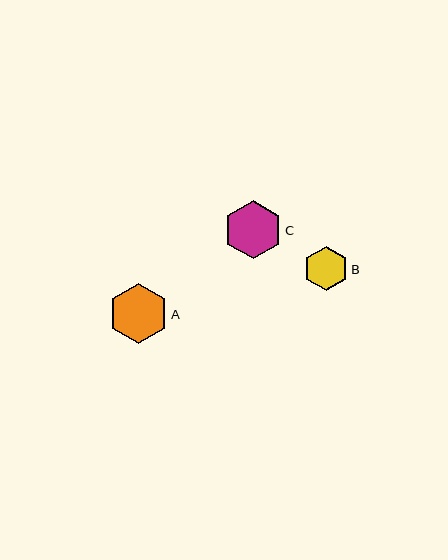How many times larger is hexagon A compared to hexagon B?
Hexagon A is approximately 1.4 times the size of hexagon B.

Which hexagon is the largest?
Hexagon A is the largest with a size of approximately 60 pixels.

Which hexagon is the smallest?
Hexagon B is the smallest with a size of approximately 44 pixels.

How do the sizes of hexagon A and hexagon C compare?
Hexagon A and hexagon C are approximately the same size.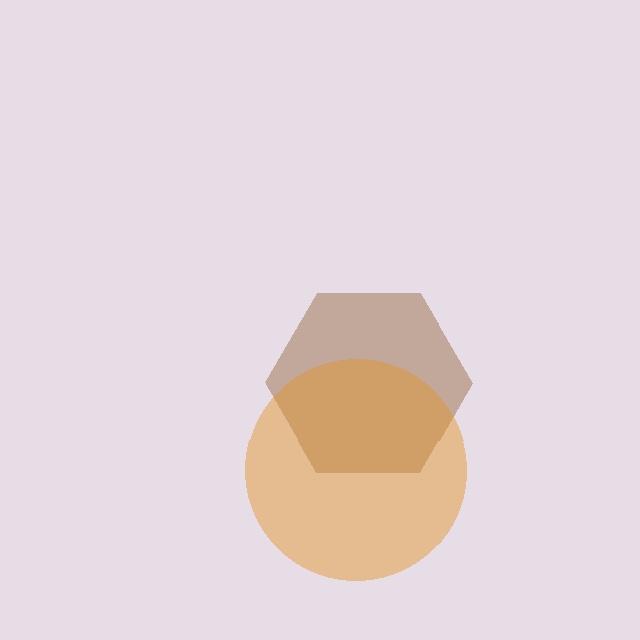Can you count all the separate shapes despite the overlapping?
Yes, there are 2 separate shapes.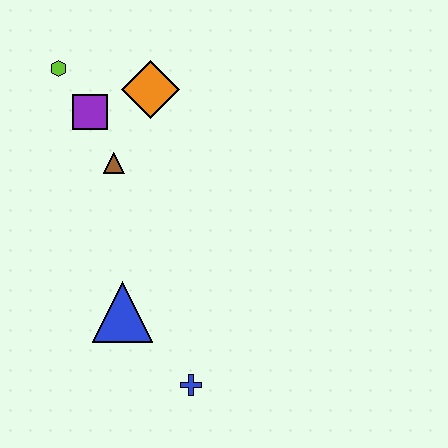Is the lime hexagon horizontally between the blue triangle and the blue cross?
No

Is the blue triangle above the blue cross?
Yes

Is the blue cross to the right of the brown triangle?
Yes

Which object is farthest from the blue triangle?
The lime hexagon is farthest from the blue triangle.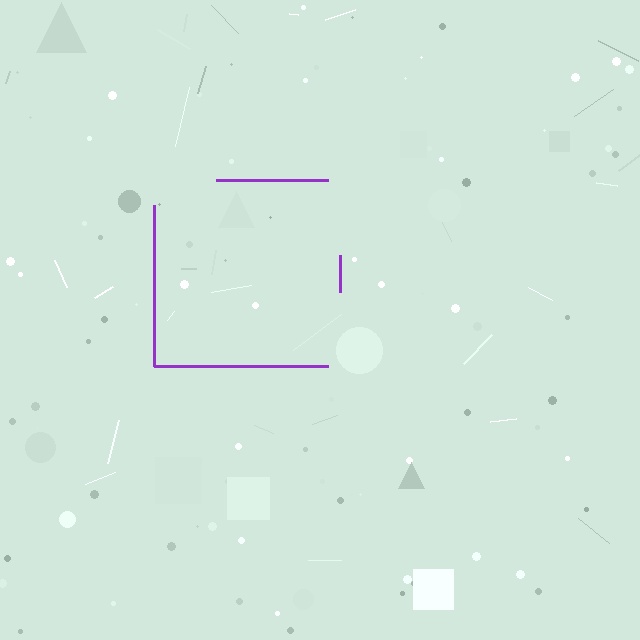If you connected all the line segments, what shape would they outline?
They would outline a square.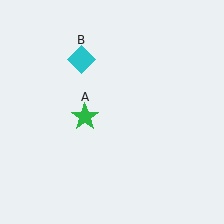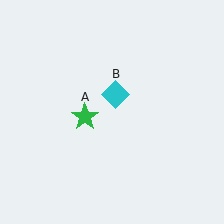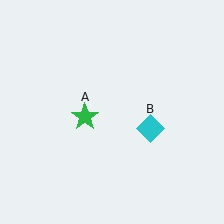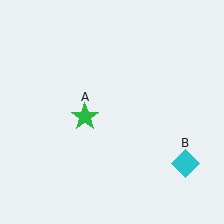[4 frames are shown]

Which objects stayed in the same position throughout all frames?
Green star (object A) remained stationary.